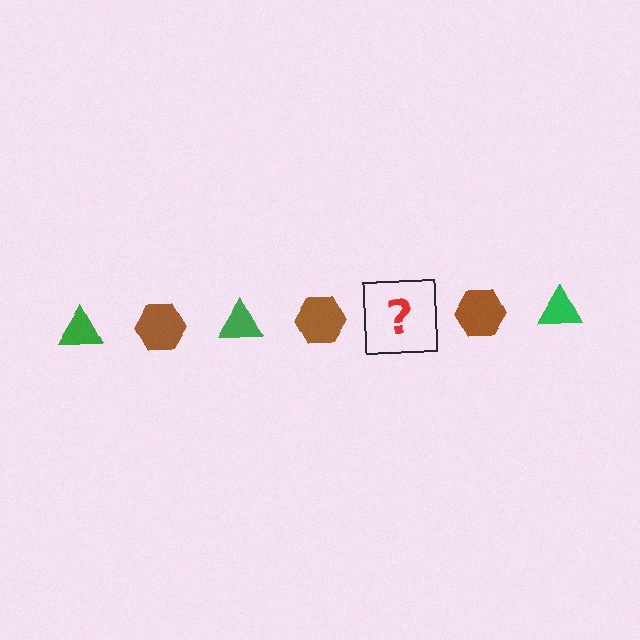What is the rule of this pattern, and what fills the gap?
The rule is that the pattern alternates between green triangle and brown hexagon. The gap should be filled with a green triangle.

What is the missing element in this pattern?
The missing element is a green triangle.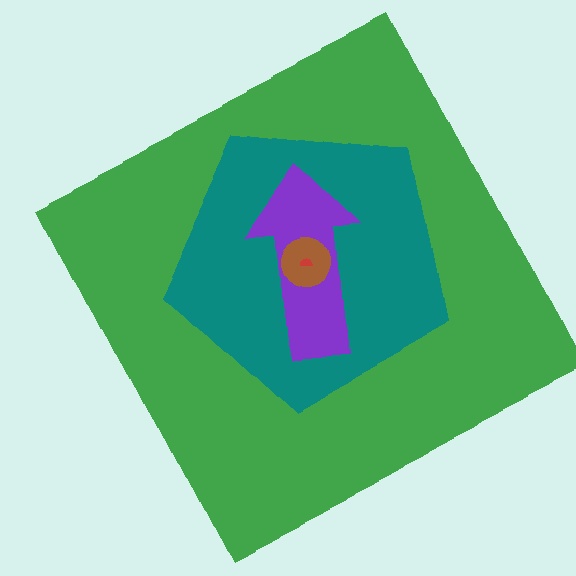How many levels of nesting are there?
5.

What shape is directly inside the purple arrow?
The brown circle.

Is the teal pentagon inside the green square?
Yes.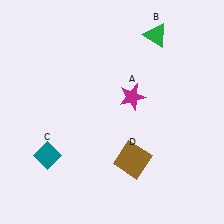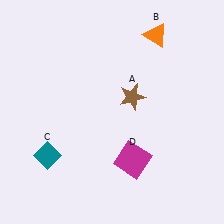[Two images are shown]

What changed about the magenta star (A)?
In Image 1, A is magenta. In Image 2, it changed to brown.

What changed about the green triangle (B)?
In Image 1, B is green. In Image 2, it changed to orange.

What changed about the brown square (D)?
In Image 1, D is brown. In Image 2, it changed to magenta.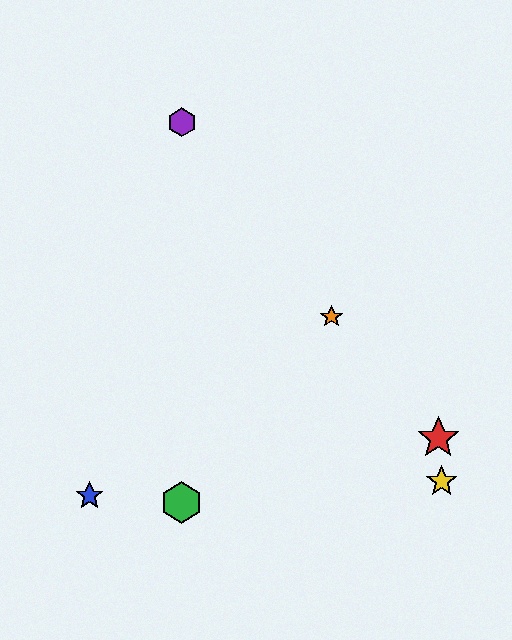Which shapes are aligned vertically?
The green hexagon, the purple hexagon are aligned vertically.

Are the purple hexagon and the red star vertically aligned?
No, the purple hexagon is at x≈182 and the red star is at x≈438.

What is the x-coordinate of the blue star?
The blue star is at x≈90.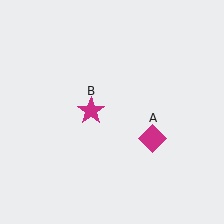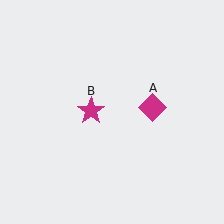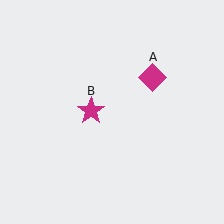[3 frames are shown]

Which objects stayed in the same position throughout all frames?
Magenta star (object B) remained stationary.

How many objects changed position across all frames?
1 object changed position: magenta diamond (object A).